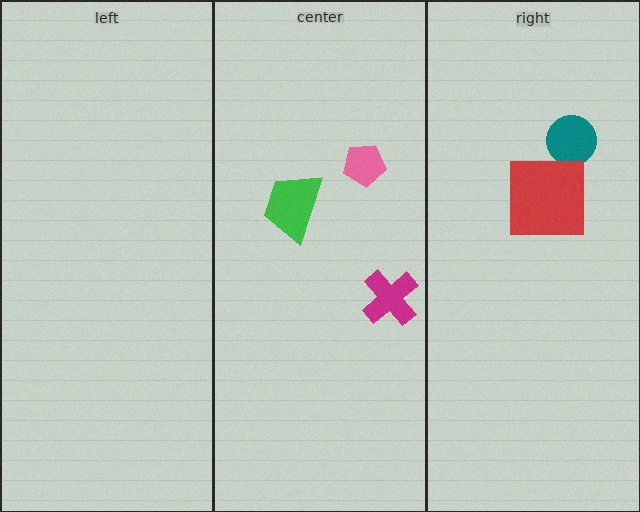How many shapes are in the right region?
2.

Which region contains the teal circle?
The right region.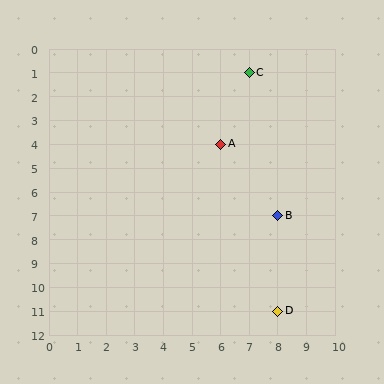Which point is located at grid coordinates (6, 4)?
Point A is at (6, 4).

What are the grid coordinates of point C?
Point C is at grid coordinates (7, 1).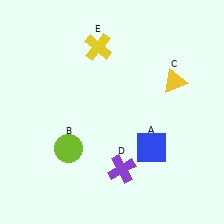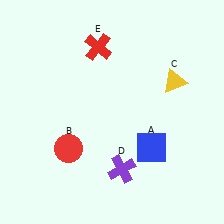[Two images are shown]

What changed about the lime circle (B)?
In Image 1, B is lime. In Image 2, it changed to red.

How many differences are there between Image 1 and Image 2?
There are 2 differences between the two images.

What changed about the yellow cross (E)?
In Image 1, E is yellow. In Image 2, it changed to red.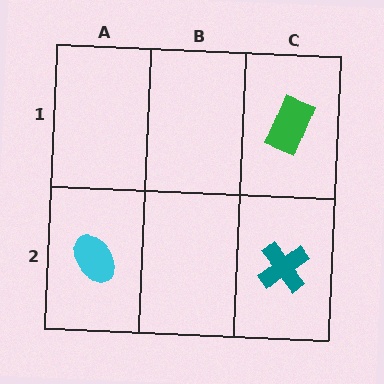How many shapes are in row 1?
1 shape.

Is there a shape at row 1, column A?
No, that cell is empty.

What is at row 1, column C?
A green rectangle.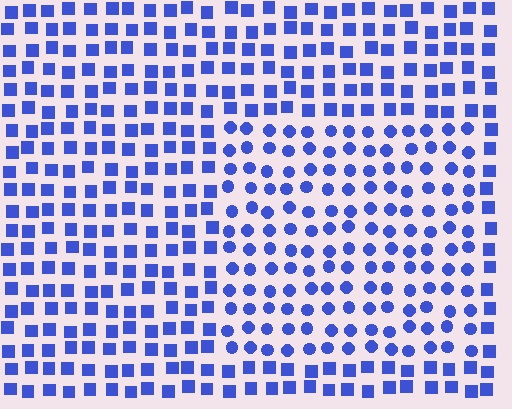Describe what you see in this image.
The image is filled with small blue elements arranged in a uniform grid. A rectangle-shaped region contains circles, while the surrounding area contains squares. The boundary is defined purely by the change in element shape.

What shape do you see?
I see a rectangle.